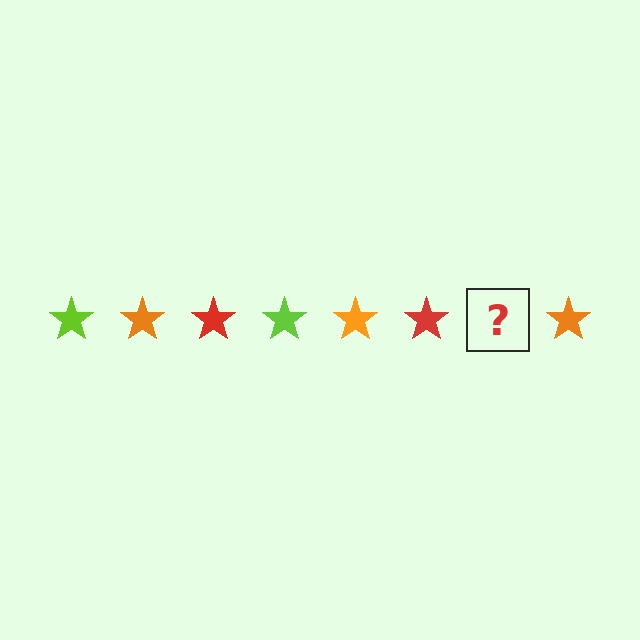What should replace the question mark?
The question mark should be replaced with a lime star.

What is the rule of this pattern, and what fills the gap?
The rule is that the pattern cycles through lime, orange, red stars. The gap should be filled with a lime star.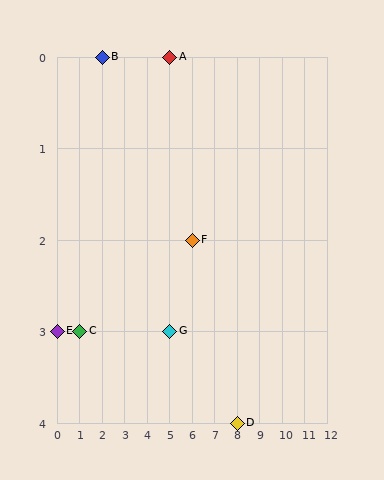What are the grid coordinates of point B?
Point B is at grid coordinates (2, 0).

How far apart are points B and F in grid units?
Points B and F are 4 columns and 2 rows apart (about 4.5 grid units diagonally).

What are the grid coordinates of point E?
Point E is at grid coordinates (0, 3).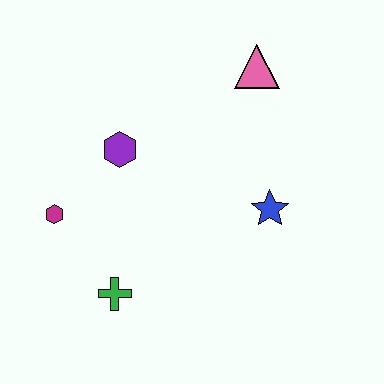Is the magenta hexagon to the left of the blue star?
Yes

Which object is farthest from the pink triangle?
The green cross is farthest from the pink triangle.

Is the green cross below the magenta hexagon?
Yes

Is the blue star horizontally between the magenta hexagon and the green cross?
No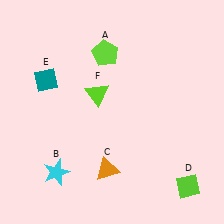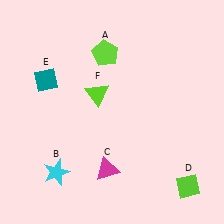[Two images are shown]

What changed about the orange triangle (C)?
In Image 1, C is orange. In Image 2, it changed to magenta.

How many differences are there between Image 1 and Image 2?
There is 1 difference between the two images.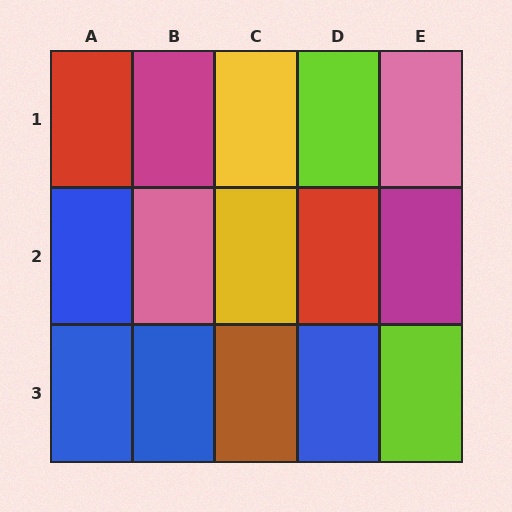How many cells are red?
2 cells are red.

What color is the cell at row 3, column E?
Lime.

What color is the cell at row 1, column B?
Magenta.